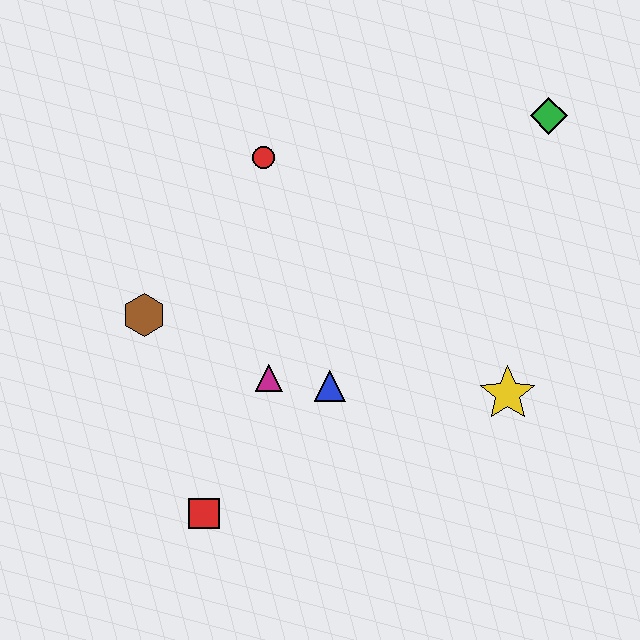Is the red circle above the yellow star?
Yes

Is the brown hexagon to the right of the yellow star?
No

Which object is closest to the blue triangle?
The magenta triangle is closest to the blue triangle.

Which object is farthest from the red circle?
The red square is farthest from the red circle.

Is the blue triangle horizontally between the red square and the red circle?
No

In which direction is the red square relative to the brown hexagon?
The red square is below the brown hexagon.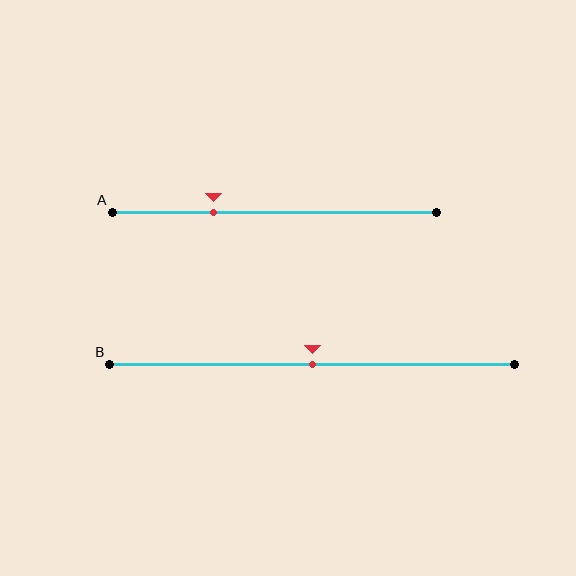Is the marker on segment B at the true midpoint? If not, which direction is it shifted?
Yes, the marker on segment B is at the true midpoint.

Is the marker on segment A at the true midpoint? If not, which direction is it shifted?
No, the marker on segment A is shifted to the left by about 19% of the segment length.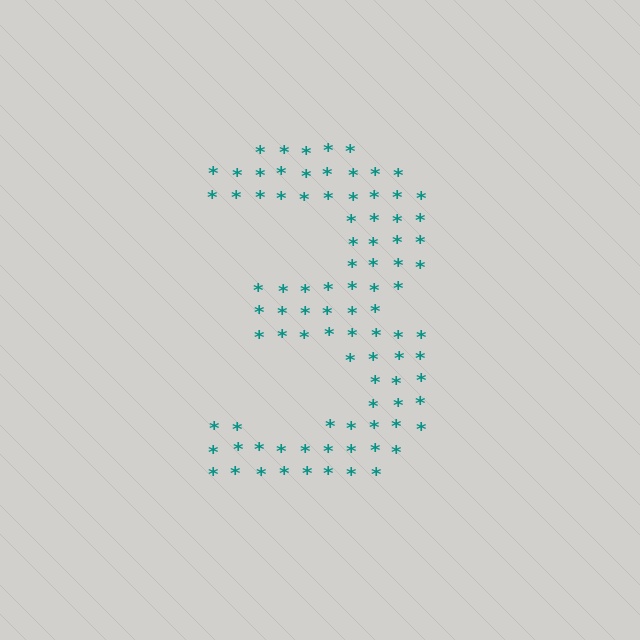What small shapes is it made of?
It is made of small asterisks.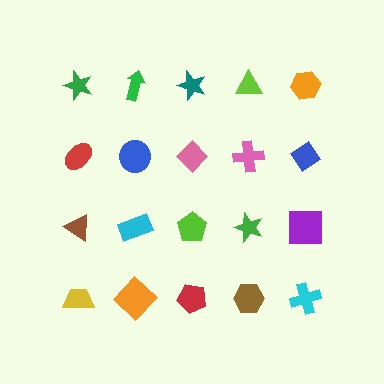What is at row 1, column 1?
A green star.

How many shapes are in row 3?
5 shapes.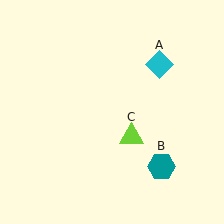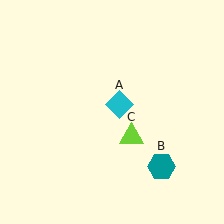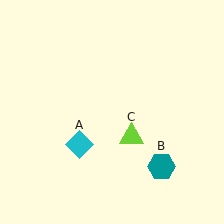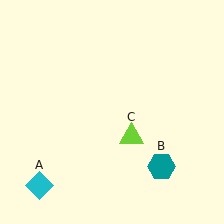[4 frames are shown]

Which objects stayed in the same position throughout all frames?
Teal hexagon (object B) and lime triangle (object C) remained stationary.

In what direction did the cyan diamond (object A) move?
The cyan diamond (object A) moved down and to the left.